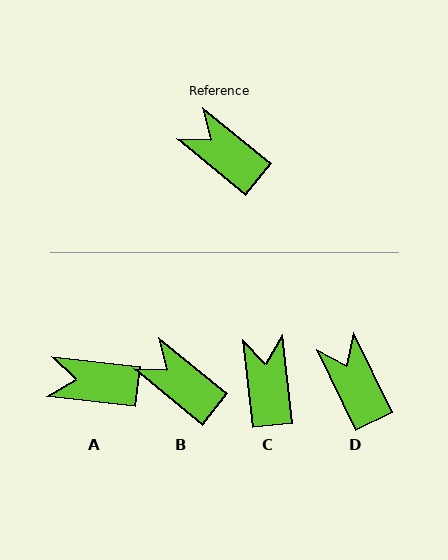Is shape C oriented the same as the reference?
No, it is off by about 44 degrees.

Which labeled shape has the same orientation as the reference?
B.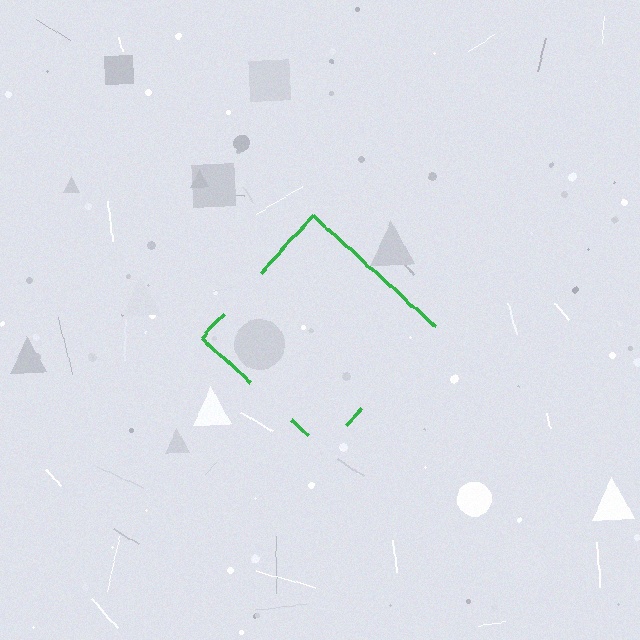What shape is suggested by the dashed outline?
The dashed outline suggests a diamond.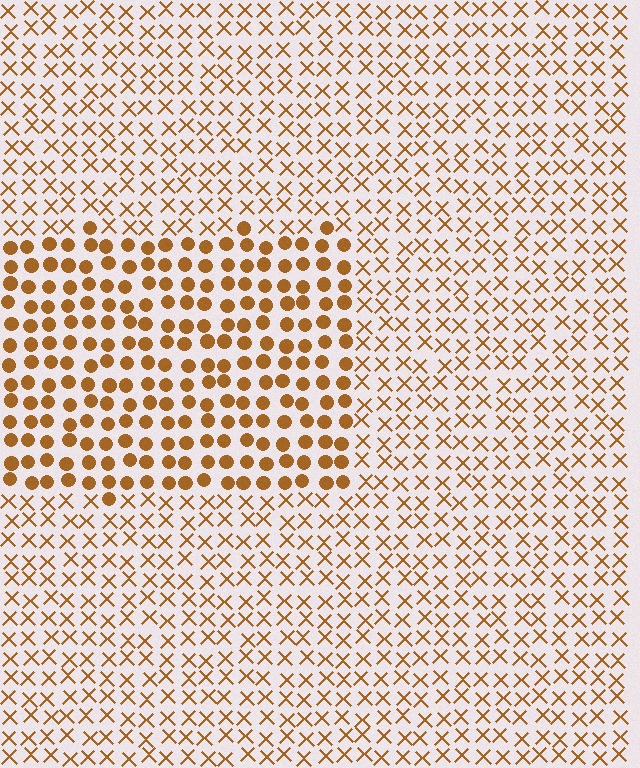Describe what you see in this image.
The image is filled with small brown elements arranged in a uniform grid. A rectangle-shaped region contains circles, while the surrounding area contains X marks. The boundary is defined purely by the change in element shape.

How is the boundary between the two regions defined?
The boundary is defined by a change in element shape: circles inside vs. X marks outside. All elements share the same color and spacing.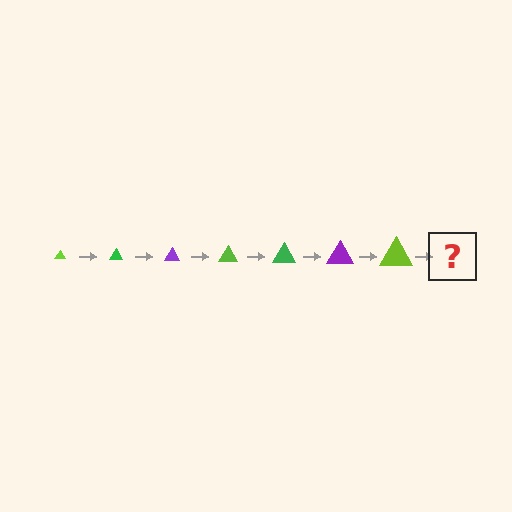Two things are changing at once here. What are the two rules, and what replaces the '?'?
The two rules are that the triangle grows larger each step and the color cycles through lime, green, and purple. The '?' should be a green triangle, larger than the previous one.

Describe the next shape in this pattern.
It should be a green triangle, larger than the previous one.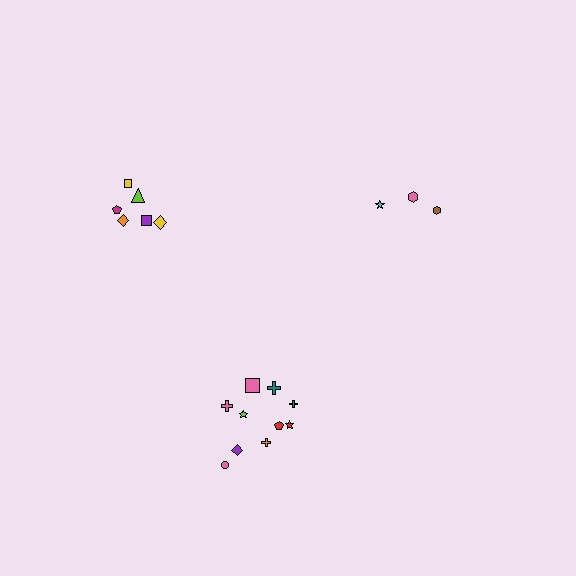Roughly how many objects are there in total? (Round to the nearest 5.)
Roughly 20 objects in total.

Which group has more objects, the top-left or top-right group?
The top-left group.